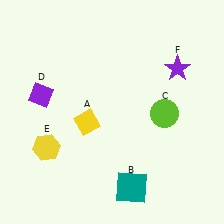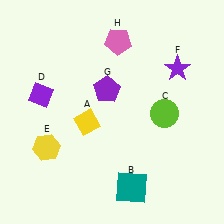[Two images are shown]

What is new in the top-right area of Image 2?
A pink pentagon (H) was added in the top-right area of Image 2.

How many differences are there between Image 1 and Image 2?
There are 2 differences between the two images.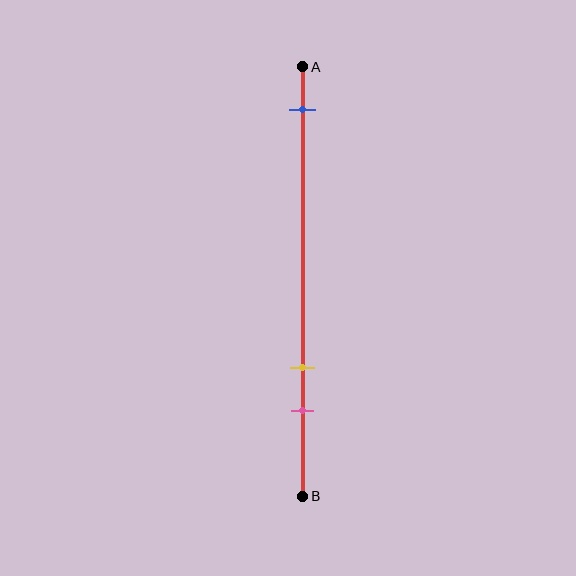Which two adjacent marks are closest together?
The yellow and pink marks are the closest adjacent pair.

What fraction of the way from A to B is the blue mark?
The blue mark is approximately 10% (0.1) of the way from A to B.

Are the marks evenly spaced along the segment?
No, the marks are not evenly spaced.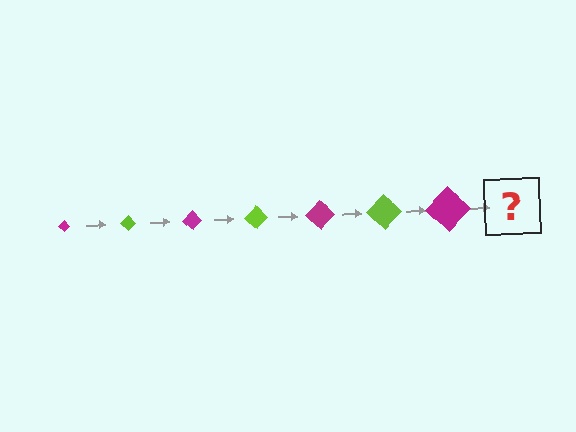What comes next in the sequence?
The next element should be a lime diamond, larger than the previous one.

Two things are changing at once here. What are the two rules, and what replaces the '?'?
The two rules are that the diamond grows larger each step and the color cycles through magenta and lime. The '?' should be a lime diamond, larger than the previous one.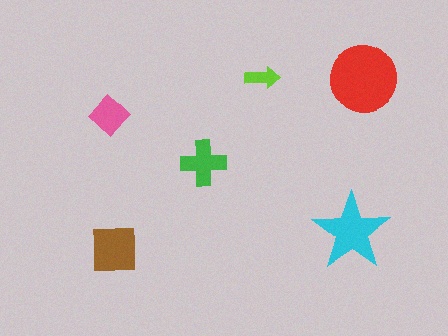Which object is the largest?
The red circle.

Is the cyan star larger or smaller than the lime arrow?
Larger.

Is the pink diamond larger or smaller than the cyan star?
Smaller.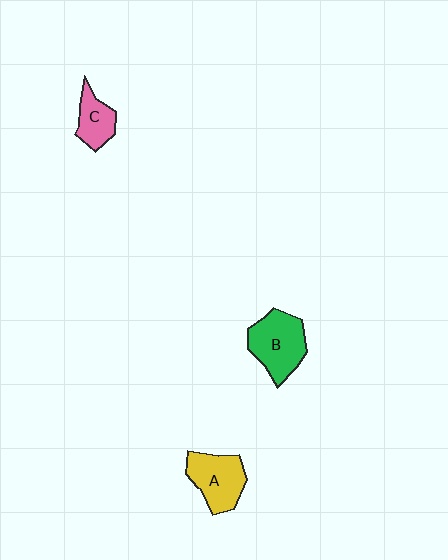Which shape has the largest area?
Shape B (green).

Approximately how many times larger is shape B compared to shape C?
Approximately 1.7 times.